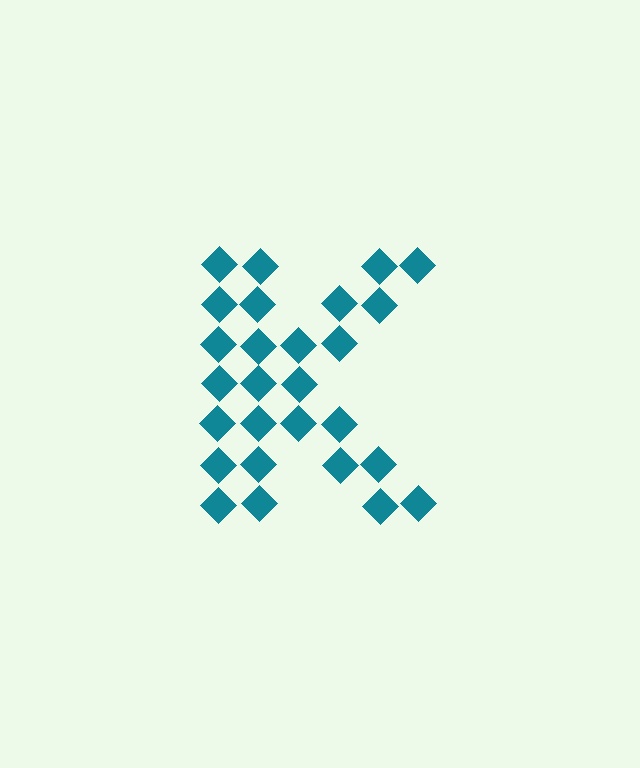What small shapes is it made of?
It is made of small diamonds.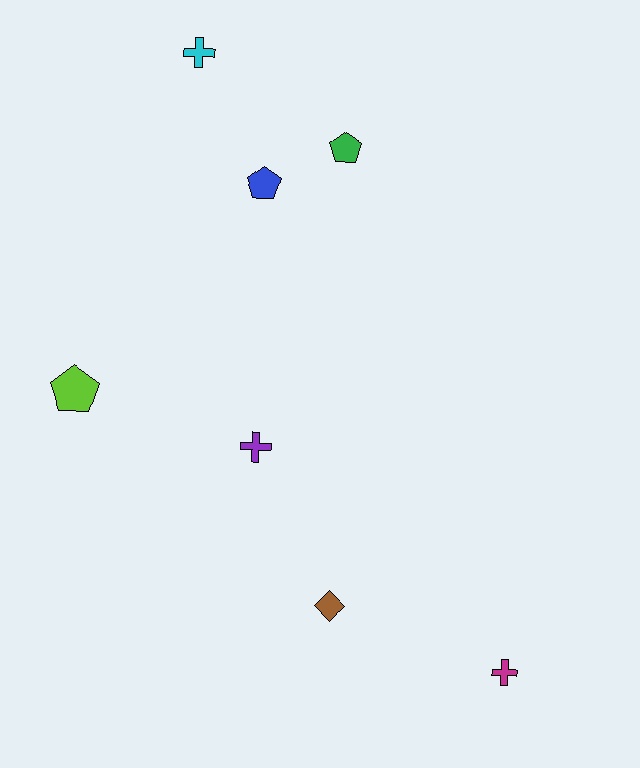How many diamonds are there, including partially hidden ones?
There is 1 diamond.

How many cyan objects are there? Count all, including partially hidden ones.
There is 1 cyan object.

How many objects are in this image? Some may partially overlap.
There are 7 objects.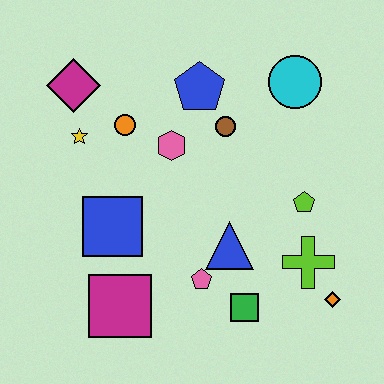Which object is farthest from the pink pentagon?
The magenta diamond is farthest from the pink pentagon.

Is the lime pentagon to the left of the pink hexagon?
No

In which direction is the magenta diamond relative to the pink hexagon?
The magenta diamond is to the left of the pink hexagon.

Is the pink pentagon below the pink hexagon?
Yes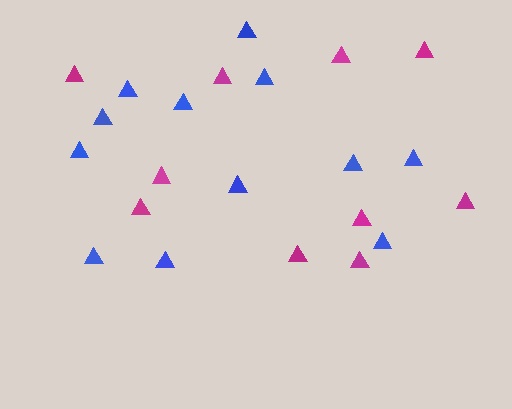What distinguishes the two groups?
There are 2 groups: one group of magenta triangles (10) and one group of blue triangles (12).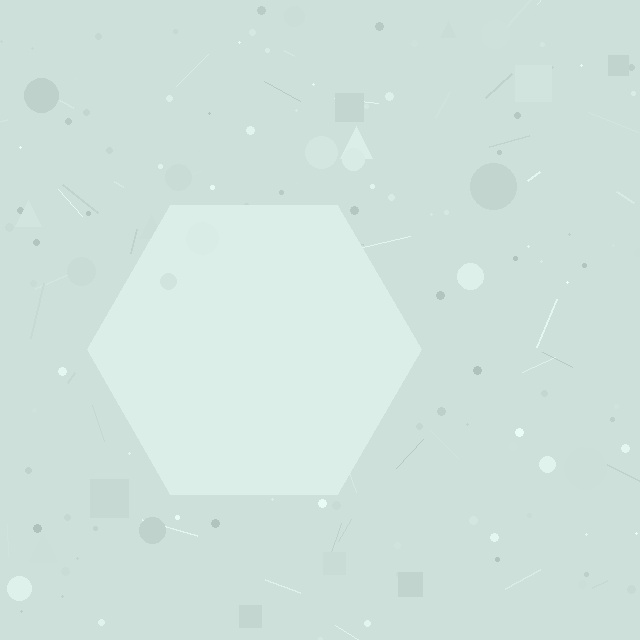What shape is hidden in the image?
A hexagon is hidden in the image.